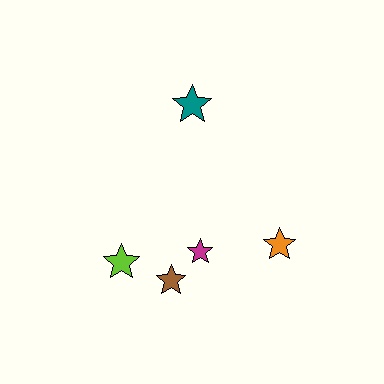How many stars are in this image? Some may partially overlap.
There are 5 stars.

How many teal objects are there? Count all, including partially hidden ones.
There is 1 teal object.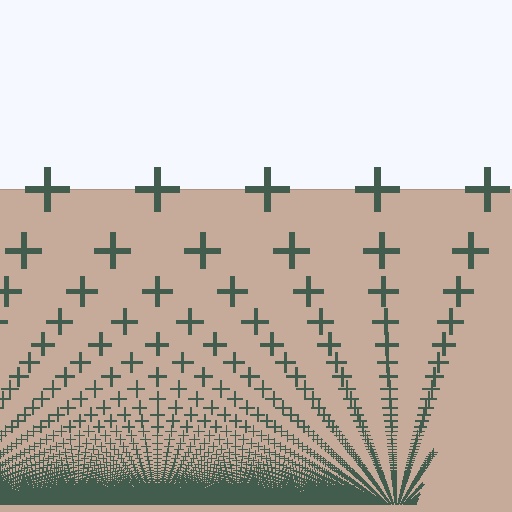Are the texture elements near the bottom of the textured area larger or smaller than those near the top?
Smaller. The gradient is inverted — elements near the bottom are smaller and denser.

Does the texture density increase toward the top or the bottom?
Density increases toward the bottom.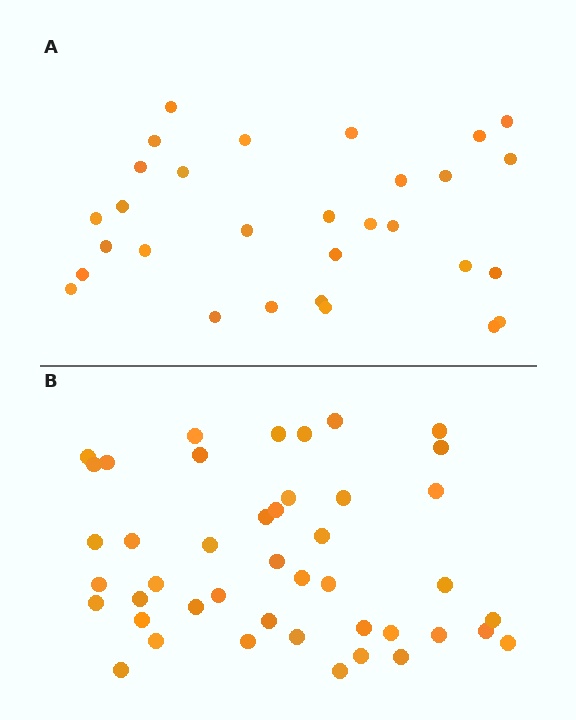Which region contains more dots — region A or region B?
Region B (the bottom region) has more dots.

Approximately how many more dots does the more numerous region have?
Region B has approximately 15 more dots than region A.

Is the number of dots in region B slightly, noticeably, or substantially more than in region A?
Region B has substantially more. The ratio is roughly 1.5 to 1.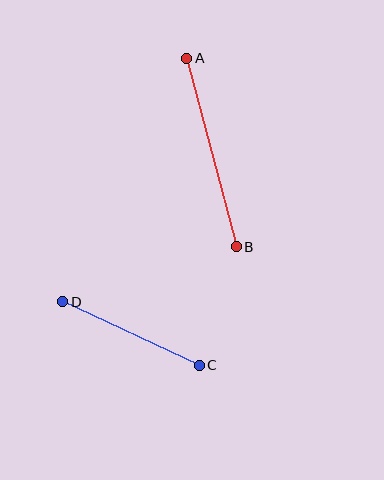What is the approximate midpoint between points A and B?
The midpoint is at approximately (212, 153) pixels.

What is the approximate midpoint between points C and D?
The midpoint is at approximately (131, 333) pixels.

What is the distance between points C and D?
The distance is approximately 150 pixels.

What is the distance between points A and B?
The distance is approximately 195 pixels.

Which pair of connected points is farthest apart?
Points A and B are farthest apart.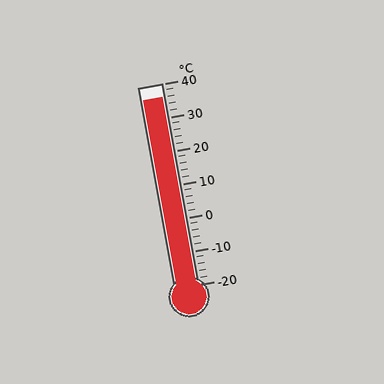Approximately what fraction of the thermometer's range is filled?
The thermometer is filled to approximately 95% of its range.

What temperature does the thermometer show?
The thermometer shows approximately 36°C.